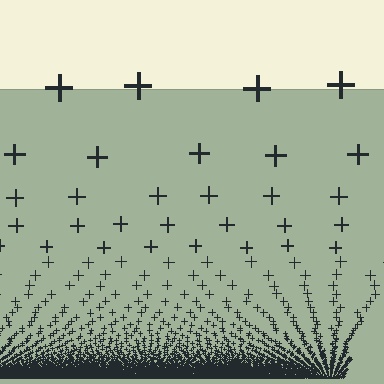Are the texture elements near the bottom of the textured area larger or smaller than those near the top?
Smaller. The gradient is inverted — elements near the bottom are smaller and denser.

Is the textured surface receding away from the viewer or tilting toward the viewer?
The surface appears to tilt toward the viewer. Texture elements get larger and sparser toward the top.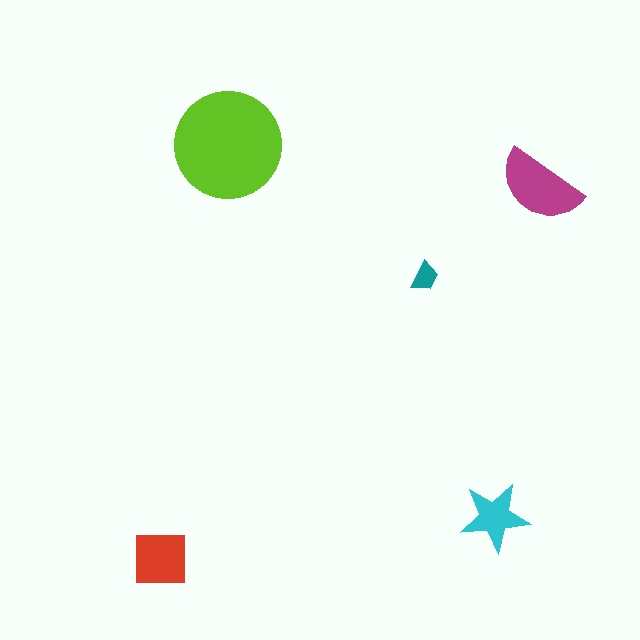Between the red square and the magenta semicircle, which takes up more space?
The magenta semicircle.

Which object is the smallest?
The teal trapezoid.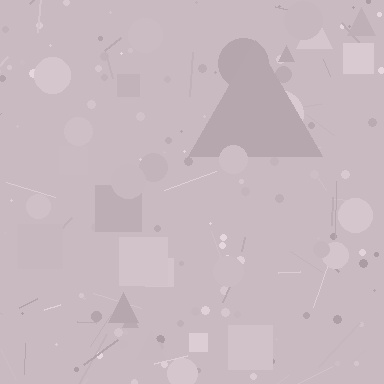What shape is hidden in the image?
A triangle is hidden in the image.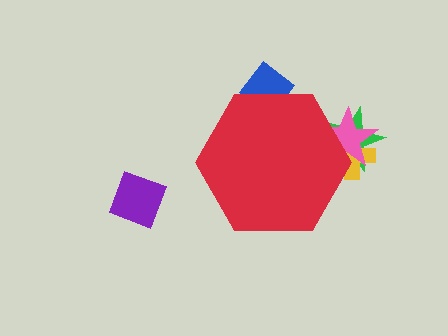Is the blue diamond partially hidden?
Yes, the blue diamond is partially hidden behind the red hexagon.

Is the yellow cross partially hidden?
Yes, the yellow cross is partially hidden behind the red hexagon.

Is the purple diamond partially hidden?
No, the purple diamond is fully visible.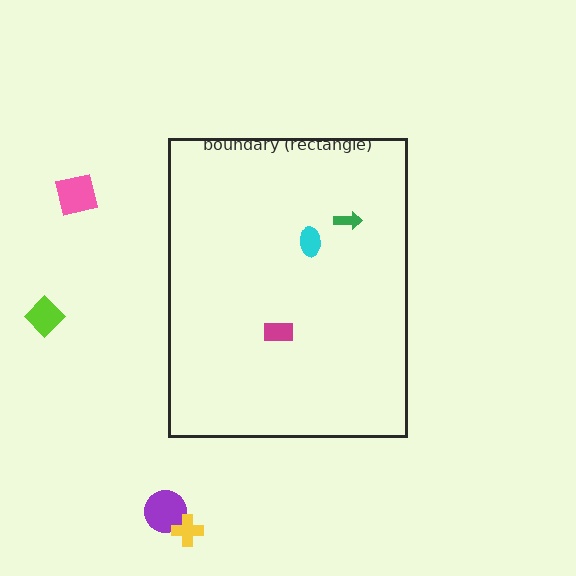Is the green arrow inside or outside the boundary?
Inside.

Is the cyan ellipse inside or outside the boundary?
Inside.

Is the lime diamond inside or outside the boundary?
Outside.